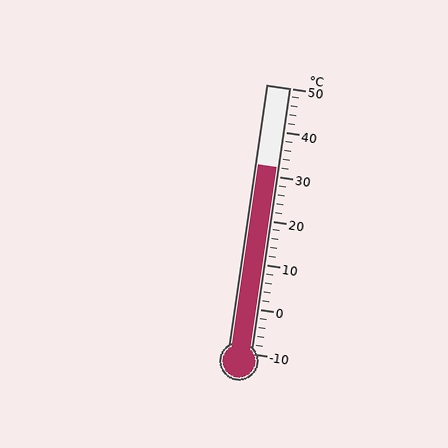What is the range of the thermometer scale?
The thermometer scale ranges from -10°C to 50°C.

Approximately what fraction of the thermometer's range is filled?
The thermometer is filled to approximately 70% of its range.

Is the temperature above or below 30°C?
The temperature is above 30°C.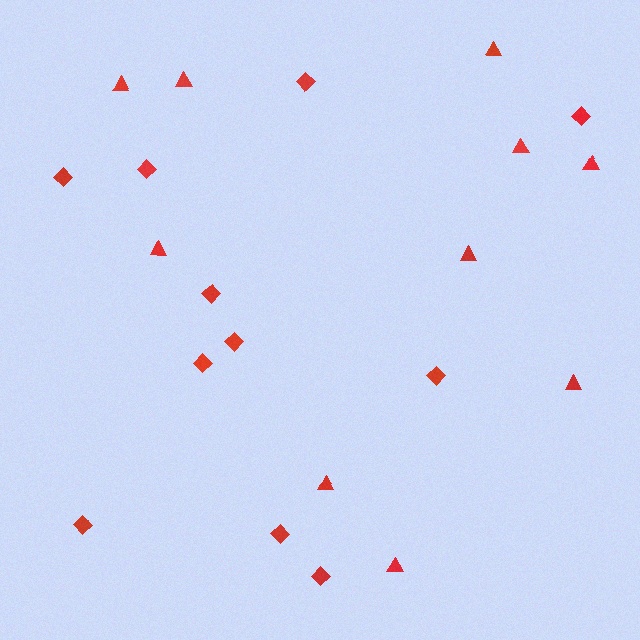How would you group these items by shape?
There are 2 groups: one group of triangles (10) and one group of diamonds (11).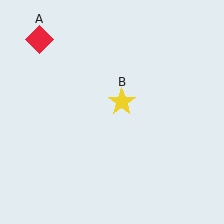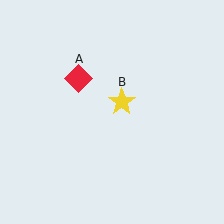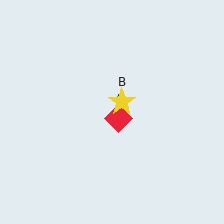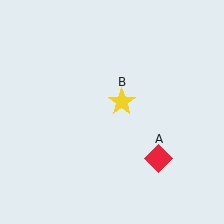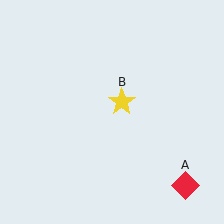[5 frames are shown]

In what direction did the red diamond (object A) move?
The red diamond (object A) moved down and to the right.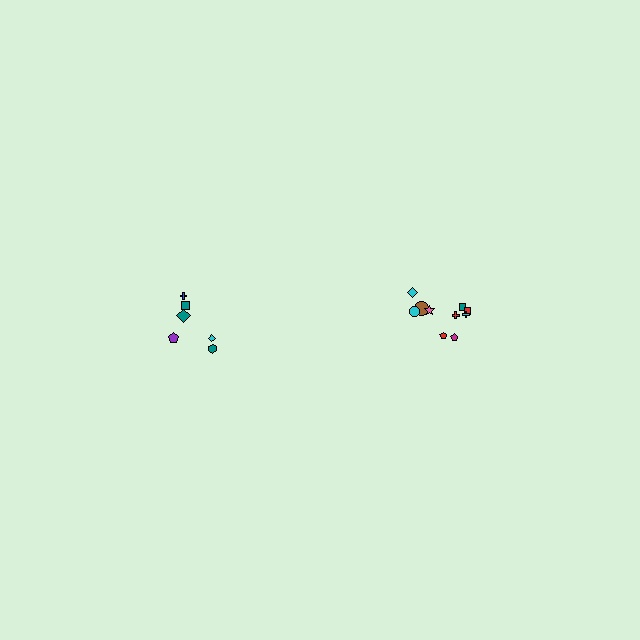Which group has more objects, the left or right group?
The right group.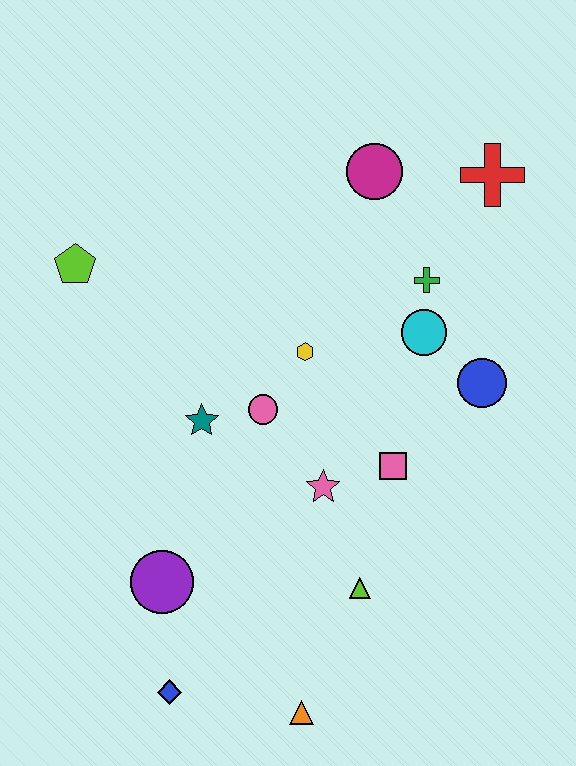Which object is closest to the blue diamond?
The purple circle is closest to the blue diamond.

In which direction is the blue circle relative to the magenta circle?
The blue circle is below the magenta circle.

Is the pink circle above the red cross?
No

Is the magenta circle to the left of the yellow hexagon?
No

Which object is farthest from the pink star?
The red cross is farthest from the pink star.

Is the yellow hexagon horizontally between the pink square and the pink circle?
Yes